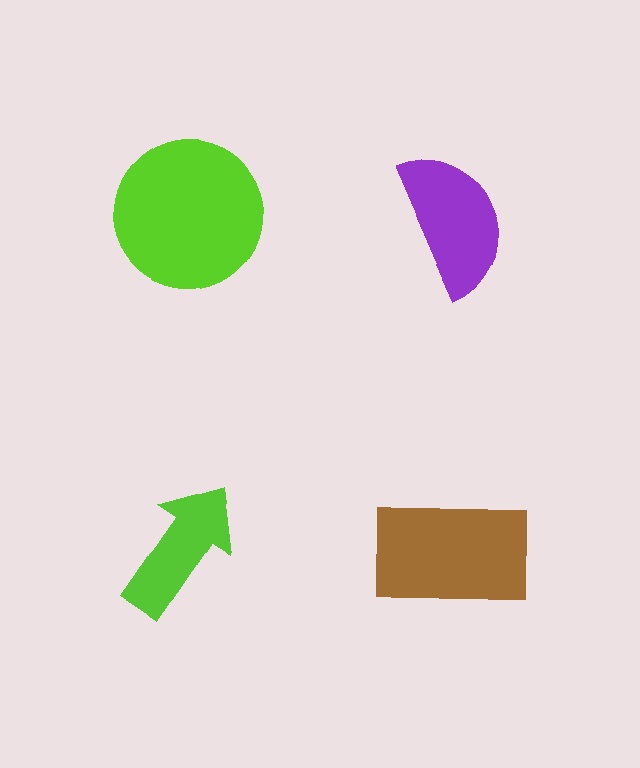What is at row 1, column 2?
A purple semicircle.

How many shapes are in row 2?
2 shapes.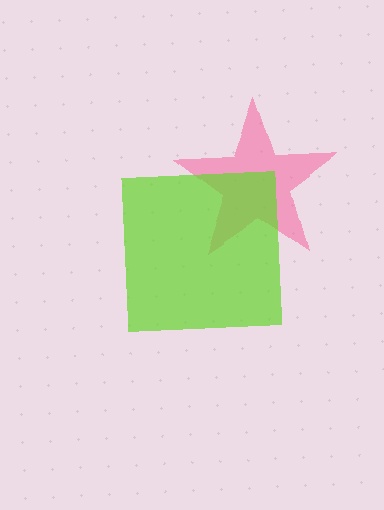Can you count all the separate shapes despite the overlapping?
Yes, there are 2 separate shapes.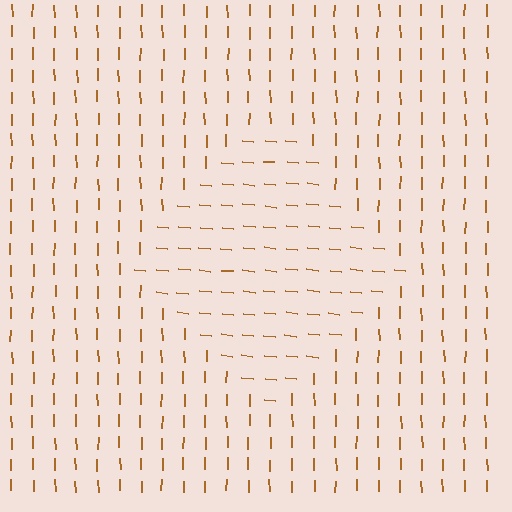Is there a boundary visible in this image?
Yes, there is a texture boundary formed by a change in line orientation.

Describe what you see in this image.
The image is filled with small brown line segments. A diamond region in the image has lines oriented differently from the surrounding lines, creating a visible texture boundary.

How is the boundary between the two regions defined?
The boundary is defined purely by a change in line orientation (approximately 83 degrees difference). All lines are the same color and thickness.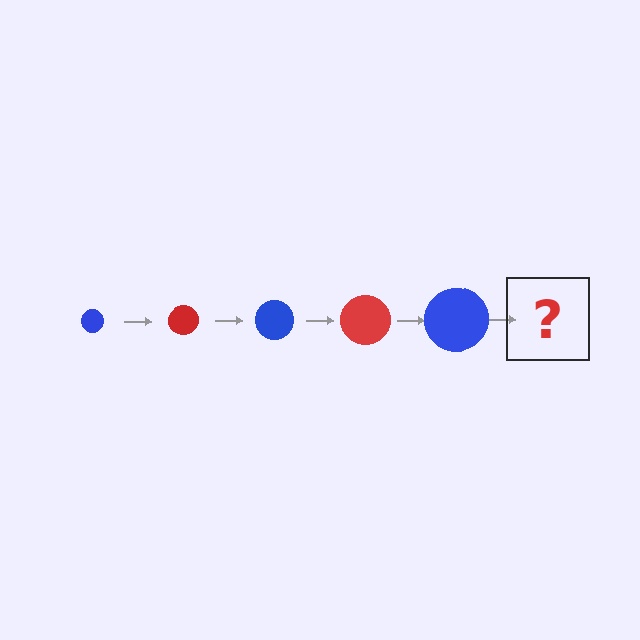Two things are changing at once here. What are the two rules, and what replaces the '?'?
The two rules are that the circle grows larger each step and the color cycles through blue and red. The '?' should be a red circle, larger than the previous one.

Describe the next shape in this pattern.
It should be a red circle, larger than the previous one.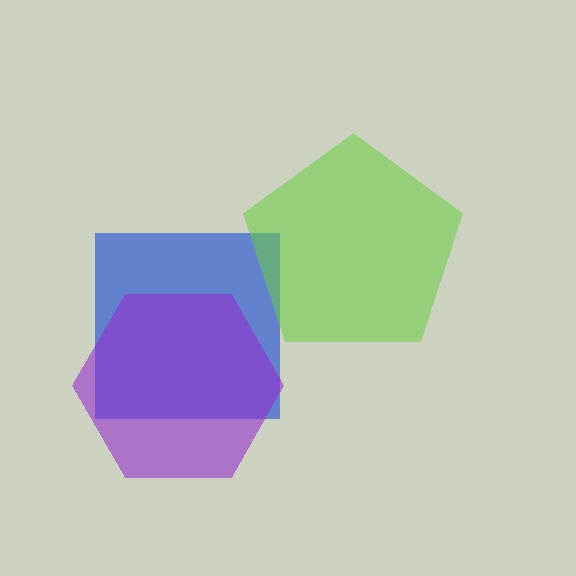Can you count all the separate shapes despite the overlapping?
Yes, there are 3 separate shapes.